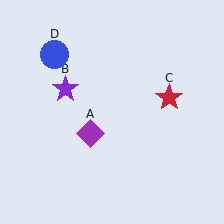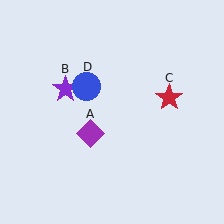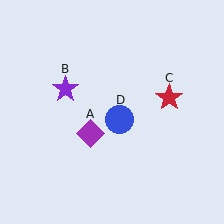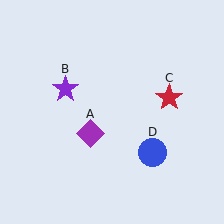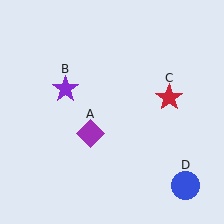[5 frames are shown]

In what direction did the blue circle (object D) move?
The blue circle (object D) moved down and to the right.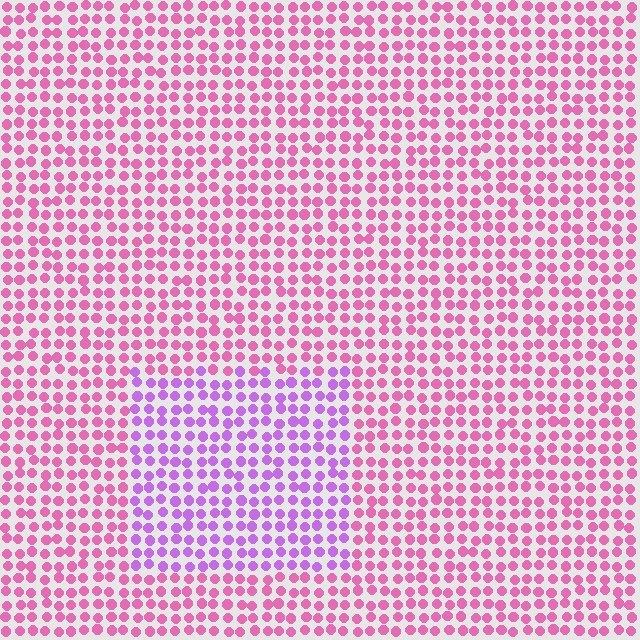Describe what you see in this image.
The image is filled with small pink elements in a uniform arrangement. A rectangle-shaped region is visible where the elements are tinted to a slightly different hue, forming a subtle color boundary.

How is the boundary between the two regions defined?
The boundary is defined purely by a slight shift in hue (about 41 degrees). Spacing, size, and orientation are identical on both sides.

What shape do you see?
I see a rectangle.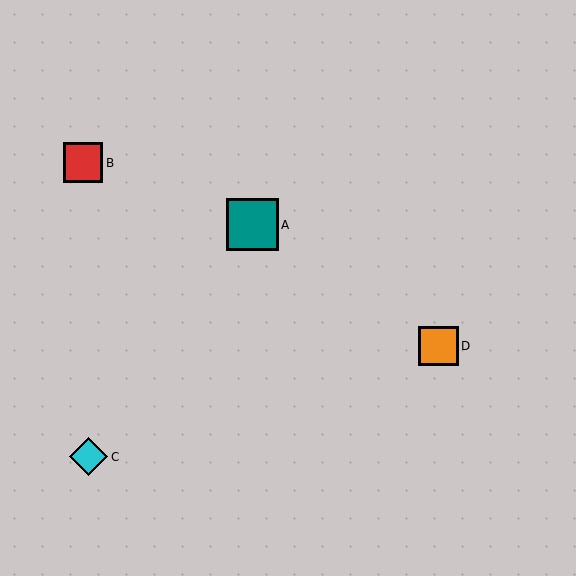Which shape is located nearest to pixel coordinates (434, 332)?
The orange square (labeled D) at (439, 346) is nearest to that location.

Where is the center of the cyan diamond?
The center of the cyan diamond is at (89, 457).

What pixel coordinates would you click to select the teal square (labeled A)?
Click at (252, 225) to select the teal square A.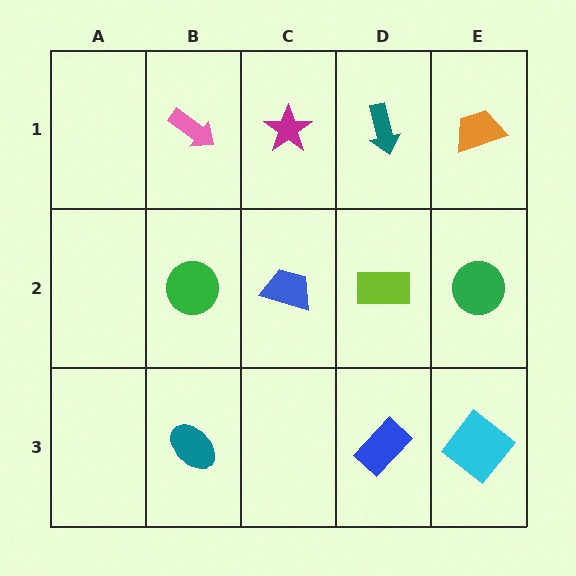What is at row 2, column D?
A lime rectangle.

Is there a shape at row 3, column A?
No, that cell is empty.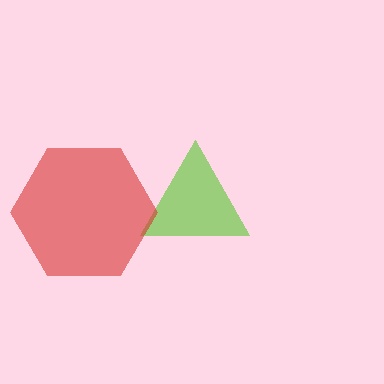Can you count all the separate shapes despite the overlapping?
Yes, there are 2 separate shapes.